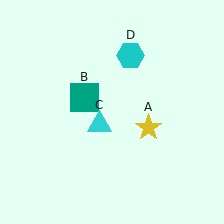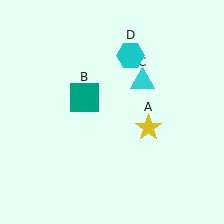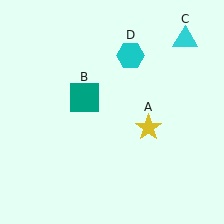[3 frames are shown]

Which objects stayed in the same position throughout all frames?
Yellow star (object A) and teal square (object B) and cyan hexagon (object D) remained stationary.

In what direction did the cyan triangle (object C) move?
The cyan triangle (object C) moved up and to the right.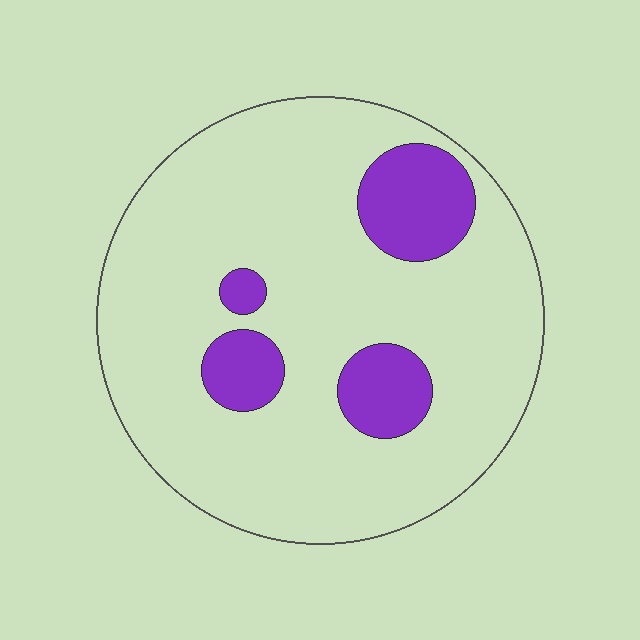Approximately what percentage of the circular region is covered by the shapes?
Approximately 15%.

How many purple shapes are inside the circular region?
4.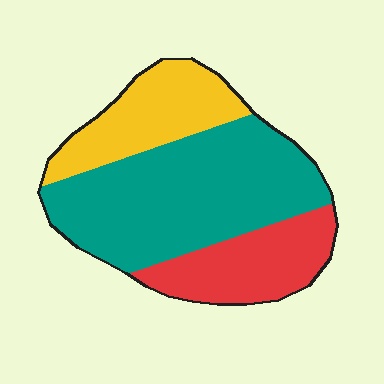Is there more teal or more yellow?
Teal.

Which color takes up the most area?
Teal, at roughly 55%.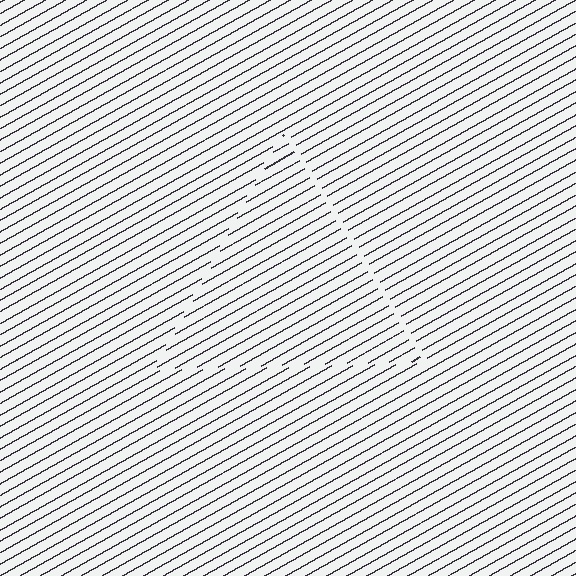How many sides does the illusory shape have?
3 sides — the line-ends trace a triangle.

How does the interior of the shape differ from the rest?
The interior of the shape contains the same grating, shifted by half a period — the contour is defined by the phase discontinuity where line-ends from the inner and outer gratings abut.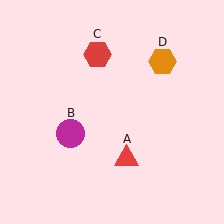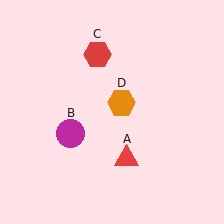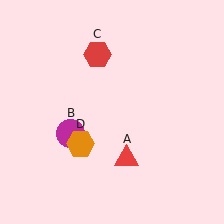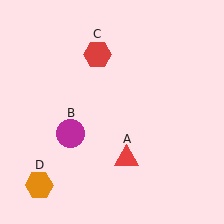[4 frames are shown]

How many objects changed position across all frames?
1 object changed position: orange hexagon (object D).